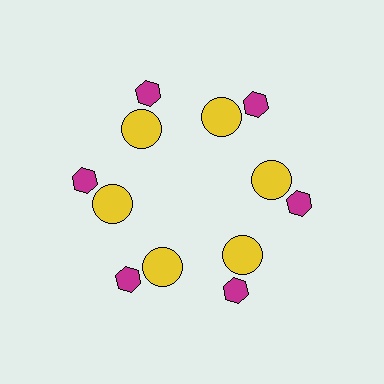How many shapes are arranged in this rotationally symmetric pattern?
There are 12 shapes, arranged in 6 groups of 2.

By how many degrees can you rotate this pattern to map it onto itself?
The pattern maps onto itself every 60 degrees of rotation.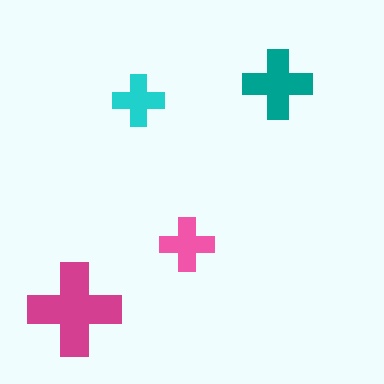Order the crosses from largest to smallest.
the magenta one, the teal one, the pink one, the cyan one.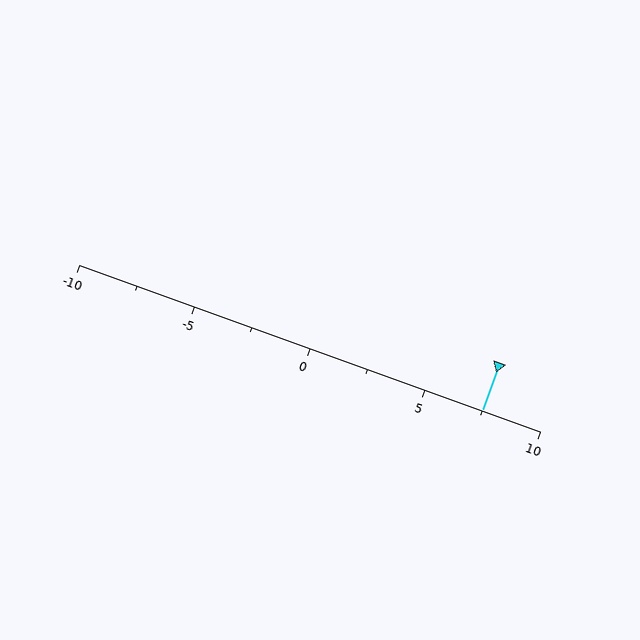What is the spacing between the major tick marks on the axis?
The major ticks are spaced 5 apart.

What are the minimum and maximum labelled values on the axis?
The axis runs from -10 to 10.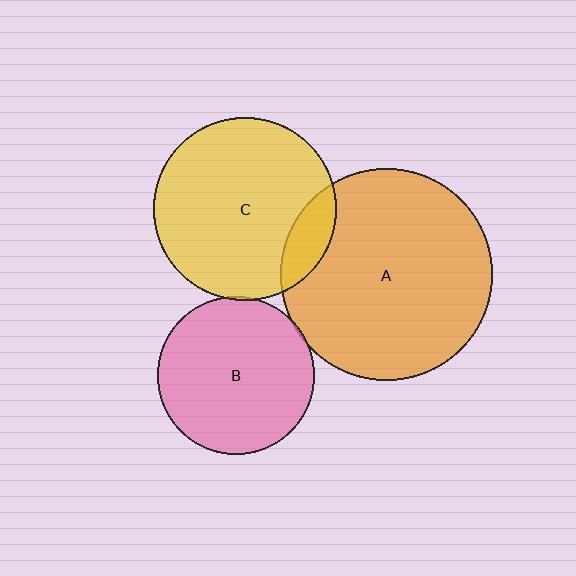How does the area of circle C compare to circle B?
Approximately 1.4 times.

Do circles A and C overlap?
Yes.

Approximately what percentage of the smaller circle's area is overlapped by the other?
Approximately 15%.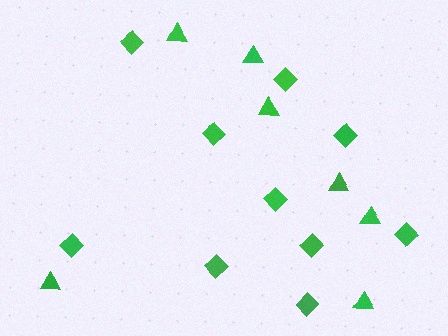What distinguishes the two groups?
There are 2 groups: one group of triangles (7) and one group of diamonds (10).